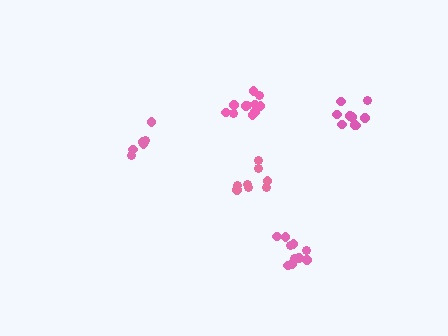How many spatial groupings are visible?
There are 5 spatial groupings.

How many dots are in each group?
Group 1: 8 dots, Group 2: 11 dots, Group 3: 10 dots, Group 4: 10 dots, Group 5: 6 dots (45 total).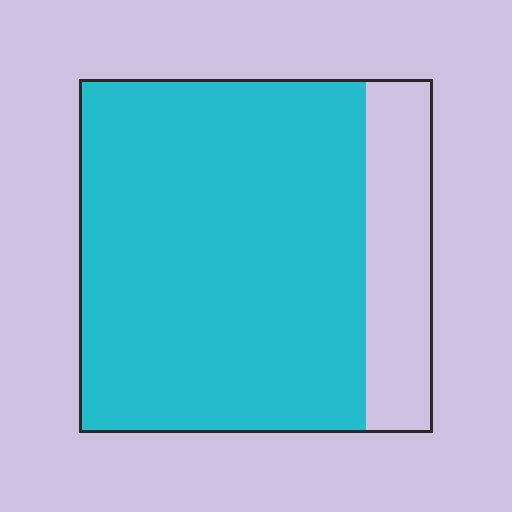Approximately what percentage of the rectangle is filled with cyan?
Approximately 80%.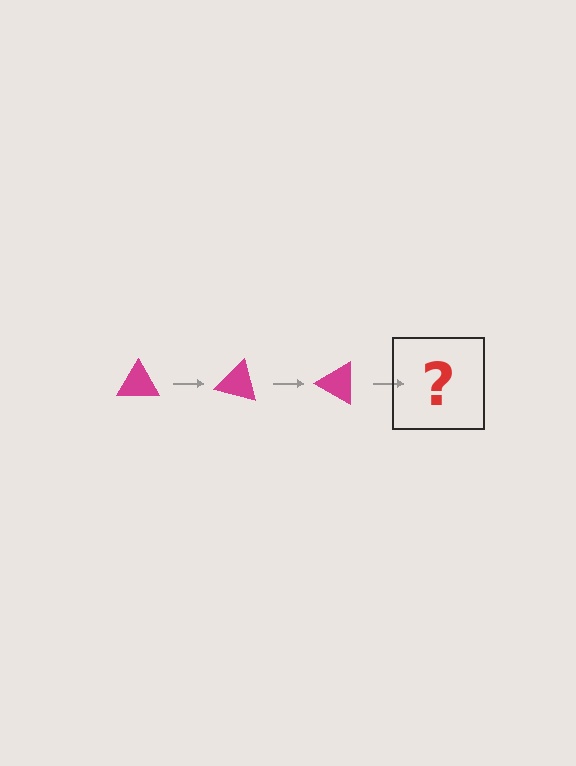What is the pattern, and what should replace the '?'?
The pattern is that the triangle rotates 15 degrees each step. The '?' should be a magenta triangle rotated 45 degrees.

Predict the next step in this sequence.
The next step is a magenta triangle rotated 45 degrees.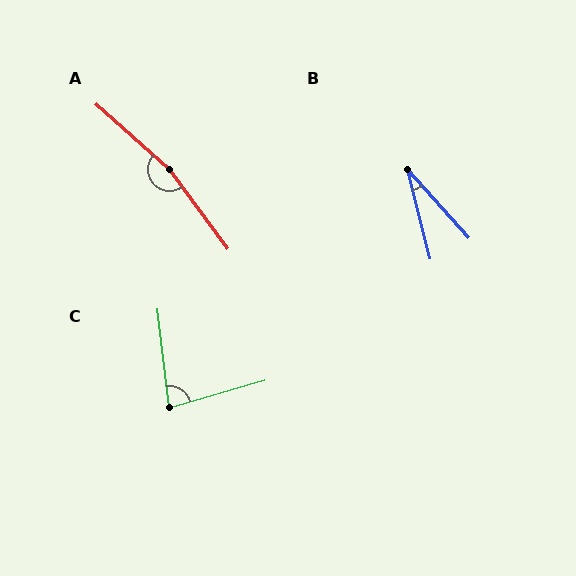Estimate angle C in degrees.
Approximately 81 degrees.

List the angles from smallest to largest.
B (28°), C (81°), A (168°).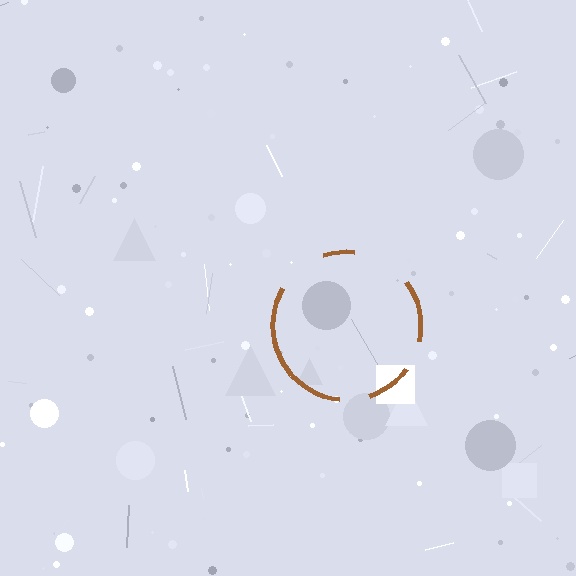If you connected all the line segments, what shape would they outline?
They would outline a circle.